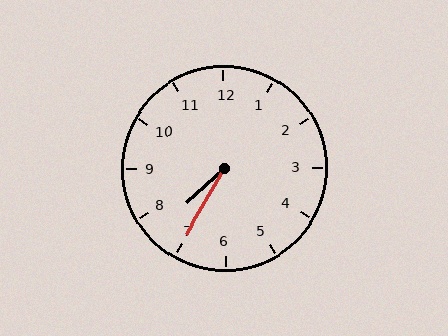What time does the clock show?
7:35.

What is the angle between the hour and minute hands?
Approximately 18 degrees.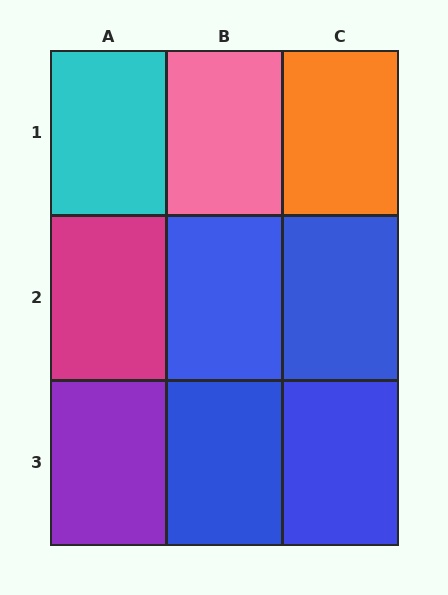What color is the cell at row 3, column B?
Blue.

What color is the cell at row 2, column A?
Magenta.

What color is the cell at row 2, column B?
Blue.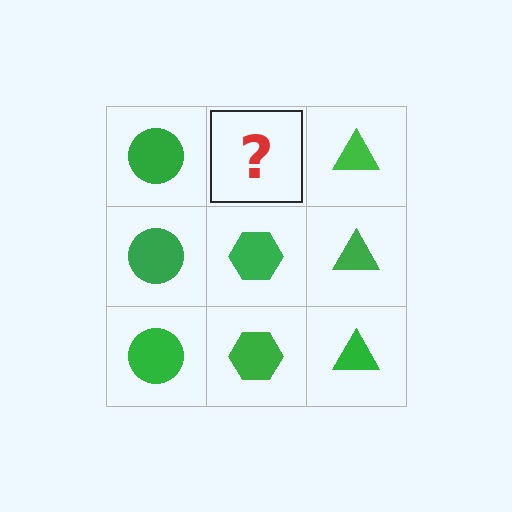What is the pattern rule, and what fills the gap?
The rule is that each column has a consistent shape. The gap should be filled with a green hexagon.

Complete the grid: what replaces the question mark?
The question mark should be replaced with a green hexagon.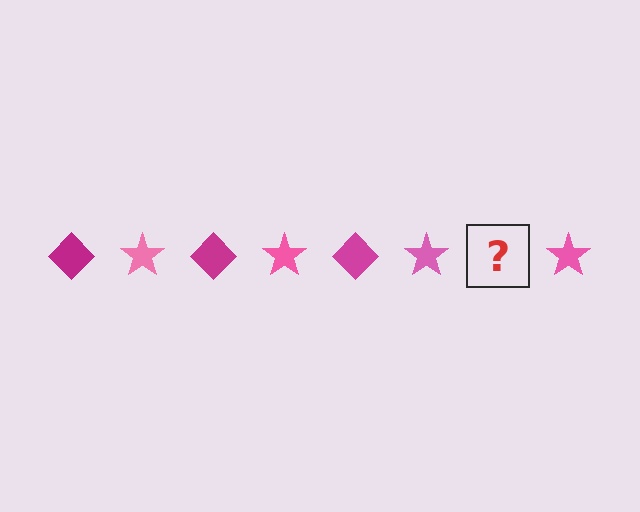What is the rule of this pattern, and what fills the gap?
The rule is that the pattern alternates between magenta diamond and pink star. The gap should be filled with a magenta diamond.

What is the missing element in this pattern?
The missing element is a magenta diamond.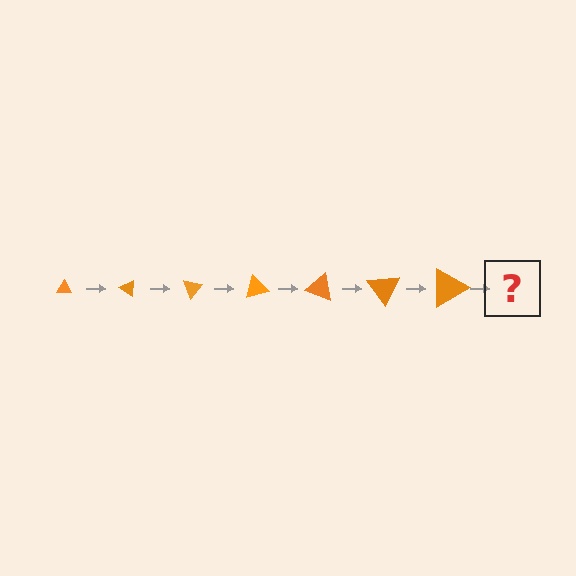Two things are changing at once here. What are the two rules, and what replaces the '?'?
The two rules are that the triangle grows larger each step and it rotates 35 degrees each step. The '?' should be a triangle, larger than the previous one and rotated 245 degrees from the start.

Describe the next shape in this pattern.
It should be a triangle, larger than the previous one and rotated 245 degrees from the start.